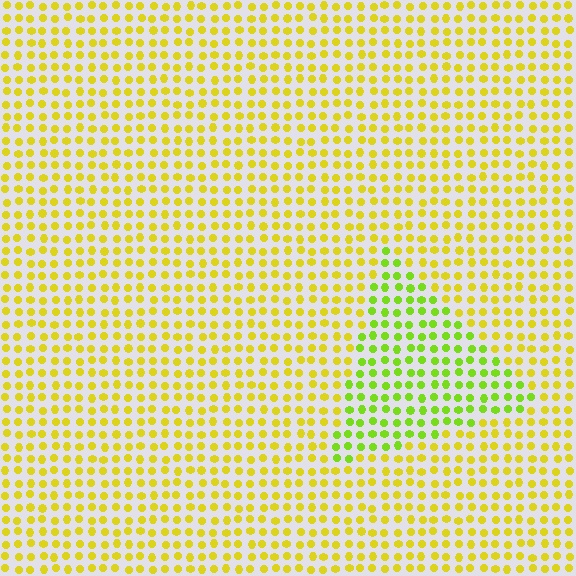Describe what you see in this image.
The image is filled with small yellow elements in a uniform arrangement. A triangle-shaped region is visible where the elements are tinted to a slightly different hue, forming a subtle color boundary.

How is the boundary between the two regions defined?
The boundary is defined purely by a slight shift in hue (about 34 degrees). Spacing, size, and orientation are identical on both sides.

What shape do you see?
I see a triangle.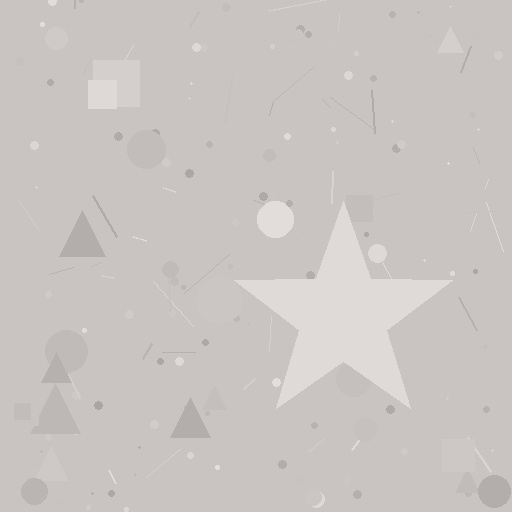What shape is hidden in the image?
A star is hidden in the image.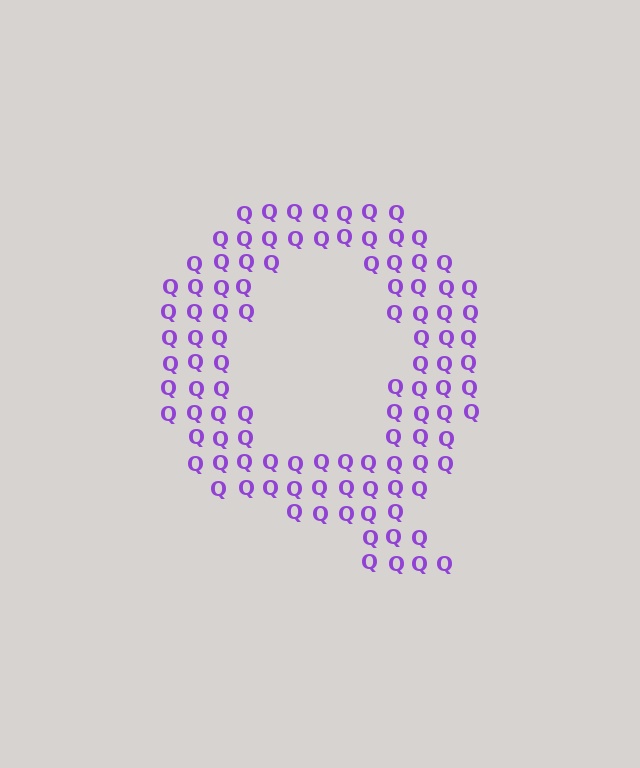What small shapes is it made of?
It is made of small letter Q's.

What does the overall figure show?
The overall figure shows the letter Q.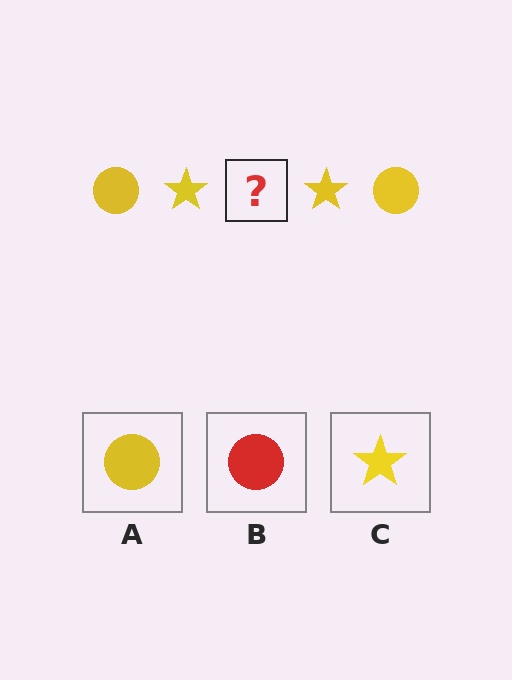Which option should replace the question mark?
Option A.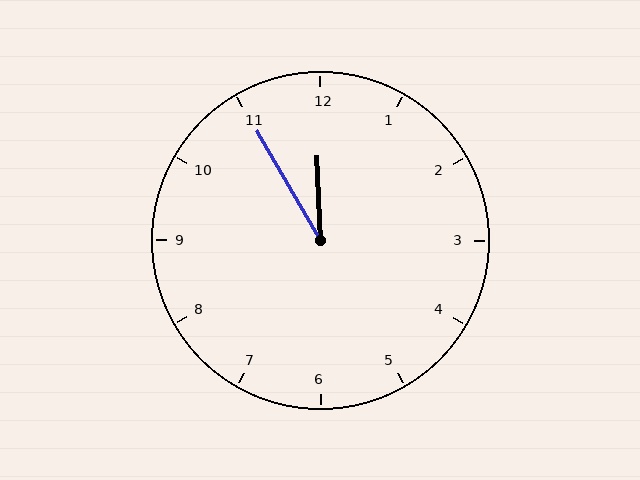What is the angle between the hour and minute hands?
Approximately 28 degrees.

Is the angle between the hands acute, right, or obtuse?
It is acute.